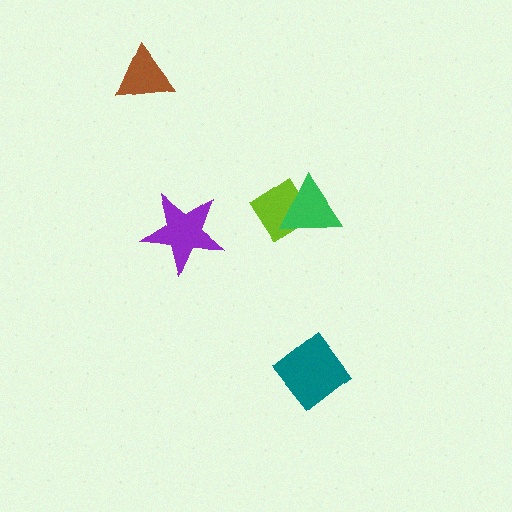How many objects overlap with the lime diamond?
1 object overlaps with the lime diamond.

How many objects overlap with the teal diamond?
0 objects overlap with the teal diamond.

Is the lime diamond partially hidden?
Yes, it is partially covered by another shape.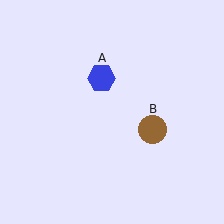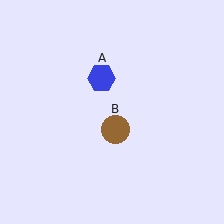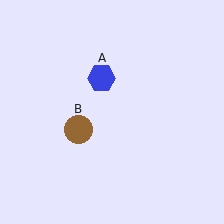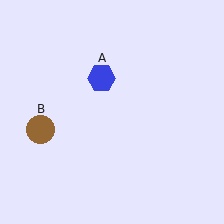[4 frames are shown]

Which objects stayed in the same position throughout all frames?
Blue hexagon (object A) remained stationary.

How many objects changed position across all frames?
1 object changed position: brown circle (object B).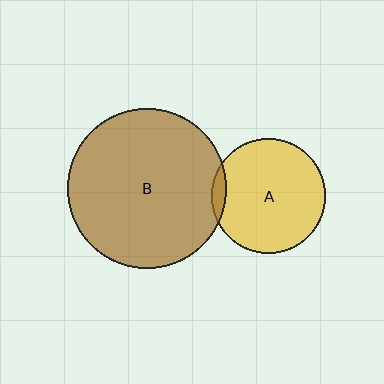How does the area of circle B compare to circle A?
Approximately 1.9 times.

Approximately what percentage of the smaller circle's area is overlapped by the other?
Approximately 5%.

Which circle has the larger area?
Circle B (brown).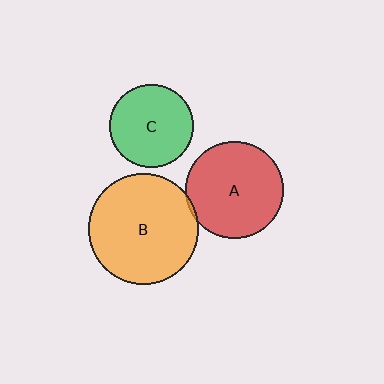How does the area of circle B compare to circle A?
Approximately 1.3 times.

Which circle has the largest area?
Circle B (orange).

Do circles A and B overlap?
Yes.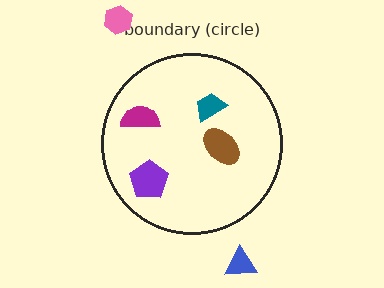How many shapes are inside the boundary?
4 inside, 2 outside.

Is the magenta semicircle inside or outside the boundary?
Inside.